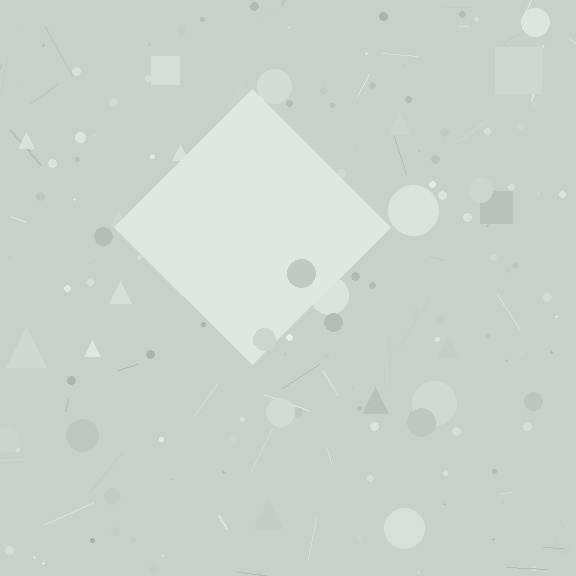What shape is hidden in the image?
A diamond is hidden in the image.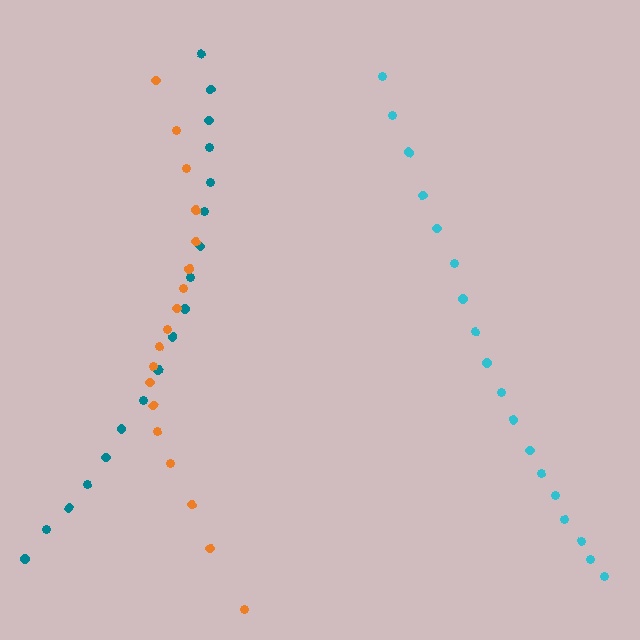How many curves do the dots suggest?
There are 3 distinct paths.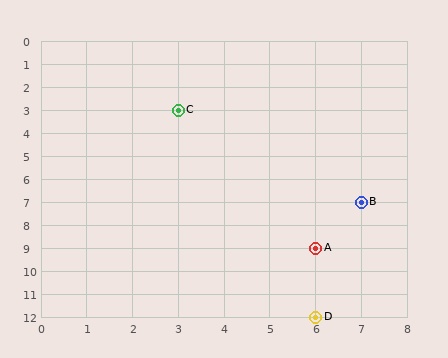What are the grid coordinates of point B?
Point B is at grid coordinates (7, 7).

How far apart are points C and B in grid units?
Points C and B are 4 columns and 4 rows apart (about 5.7 grid units diagonally).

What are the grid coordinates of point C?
Point C is at grid coordinates (3, 3).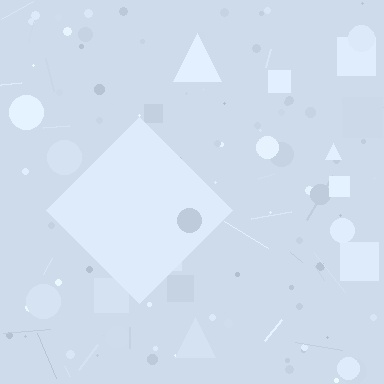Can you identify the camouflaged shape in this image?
The camouflaged shape is a diamond.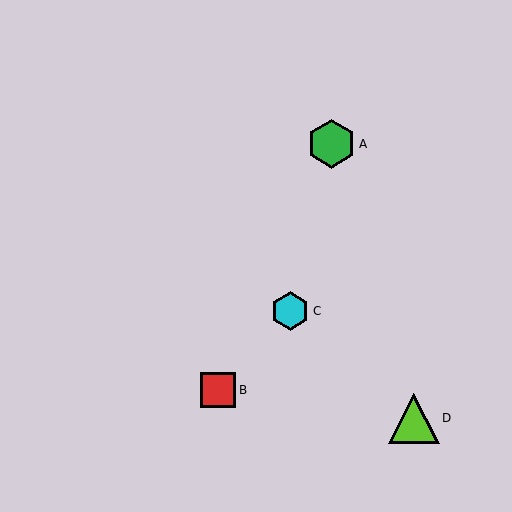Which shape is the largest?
The lime triangle (labeled D) is the largest.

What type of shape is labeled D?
Shape D is a lime triangle.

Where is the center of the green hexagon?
The center of the green hexagon is at (332, 144).